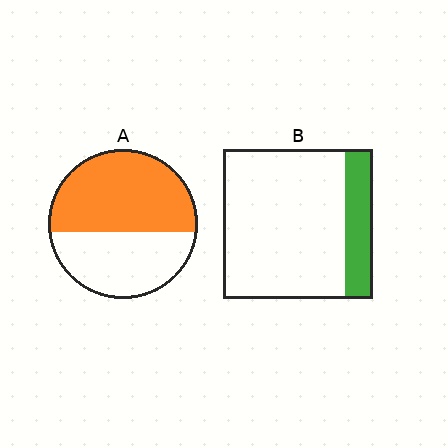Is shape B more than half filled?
No.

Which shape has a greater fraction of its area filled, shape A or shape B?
Shape A.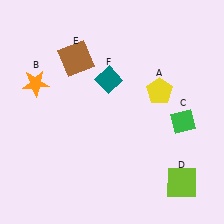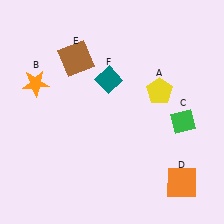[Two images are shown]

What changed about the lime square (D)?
In Image 1, D is lime. In Image 2, it changed to orange.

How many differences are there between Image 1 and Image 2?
There is 1 difference between the two images.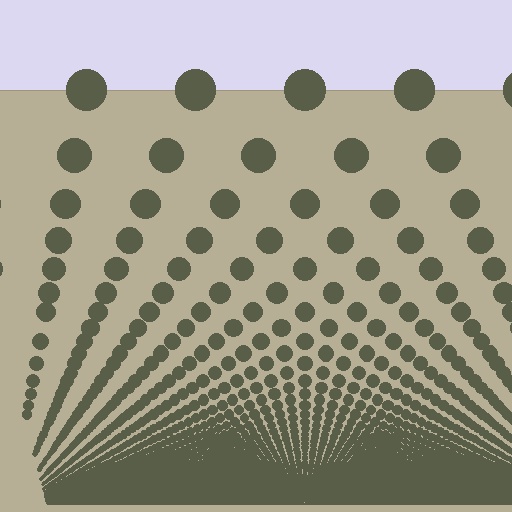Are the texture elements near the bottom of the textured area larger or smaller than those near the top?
Smaller. The gradient is inverted — elements near the bottom are smaller and denser.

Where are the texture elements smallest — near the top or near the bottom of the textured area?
Near the bottom.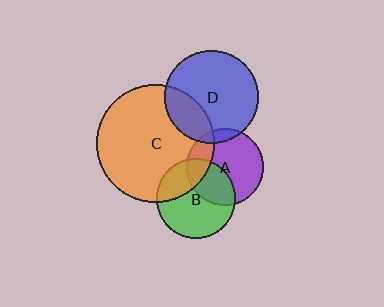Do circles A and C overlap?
Yes.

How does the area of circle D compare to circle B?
Approximately 1.4 times.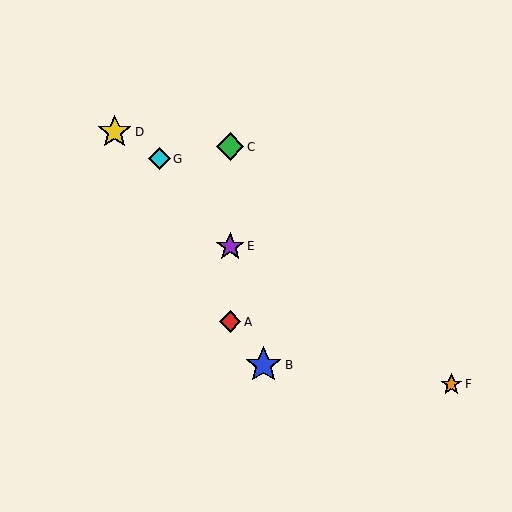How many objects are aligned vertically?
3 objects (A, C, E) are aligned vertically.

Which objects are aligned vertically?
Objects A, C, E are aligned vertically.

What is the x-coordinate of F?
Object F is at x≈451.